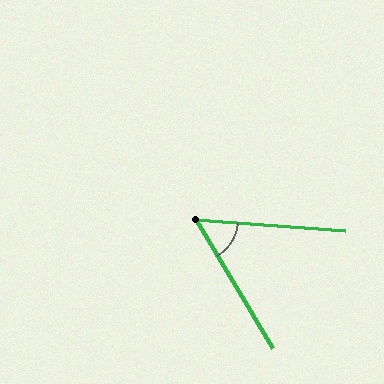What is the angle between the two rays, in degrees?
Approximately 55 degrees.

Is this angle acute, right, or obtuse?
It is acute.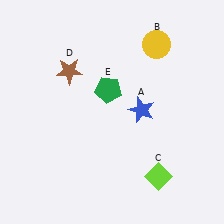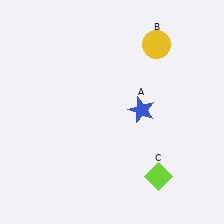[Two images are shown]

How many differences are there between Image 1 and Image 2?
There are 2 differences between the two images.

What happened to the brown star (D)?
The brown star (D) was removed in Image 2. It was in the top-left area of Image 1.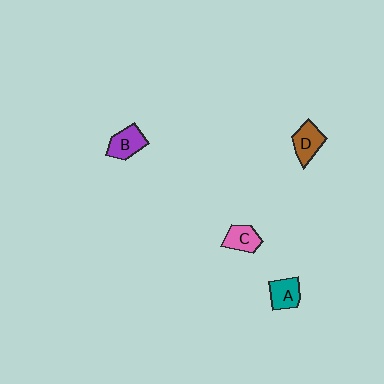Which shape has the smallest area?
Shape C (pink).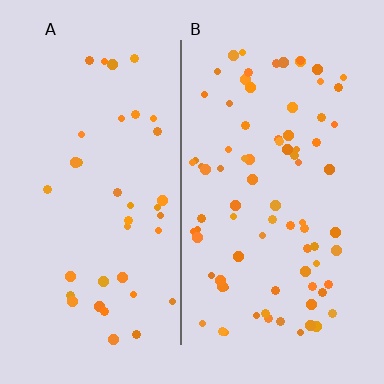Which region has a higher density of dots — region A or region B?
B (the right).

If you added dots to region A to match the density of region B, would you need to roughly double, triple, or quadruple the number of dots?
Approximately double.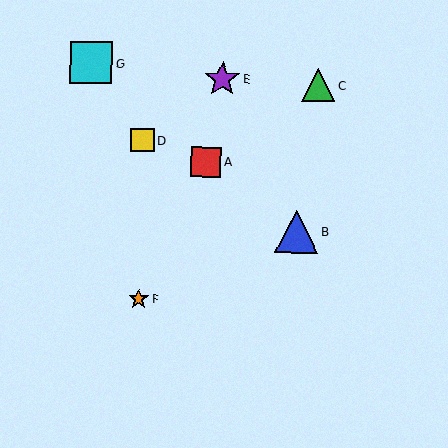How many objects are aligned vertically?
2 objects (D, F) are aligned vertically.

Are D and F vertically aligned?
Yes, both are at x≈142.